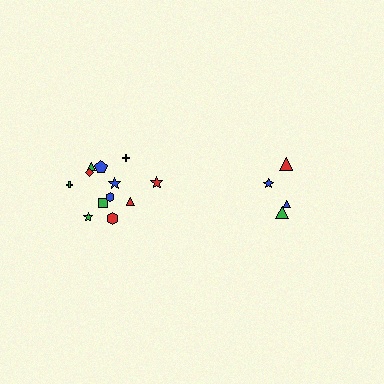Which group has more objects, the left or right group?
The left group.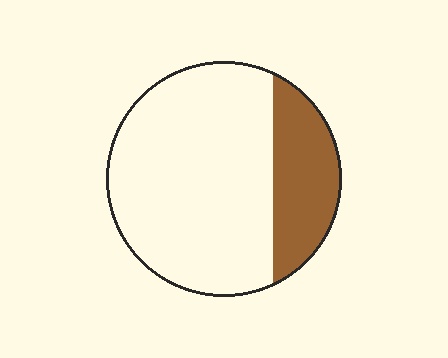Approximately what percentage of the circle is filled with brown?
Approximately 25%.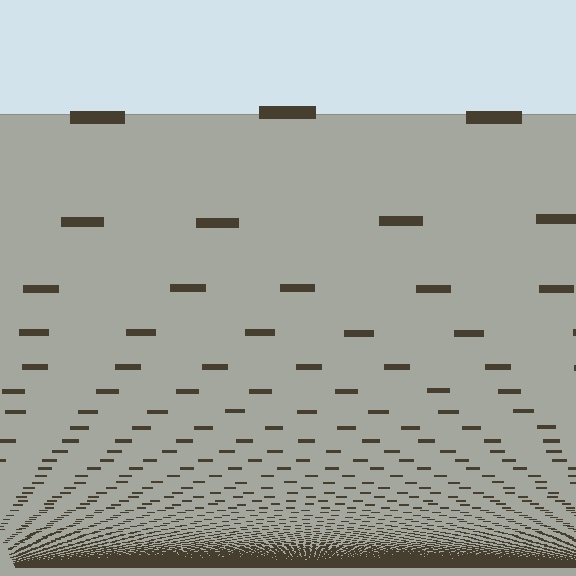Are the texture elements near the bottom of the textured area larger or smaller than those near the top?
Smaller. The gradient is inverted — elements near the bottom are smaller and denser.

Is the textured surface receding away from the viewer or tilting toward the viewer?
The surface appears to tilt toward the viewer. Texture elements get larger and sparser toward the top.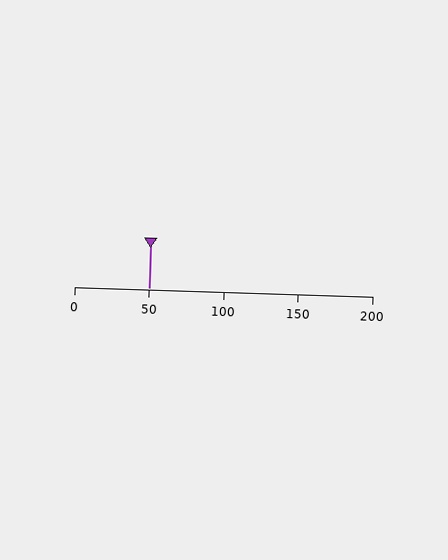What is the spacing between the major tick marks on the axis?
The major ticks are spaced 50 apart.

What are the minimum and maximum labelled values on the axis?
The axis runs from 0 to 200.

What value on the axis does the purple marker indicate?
The marker indicates approximately 50.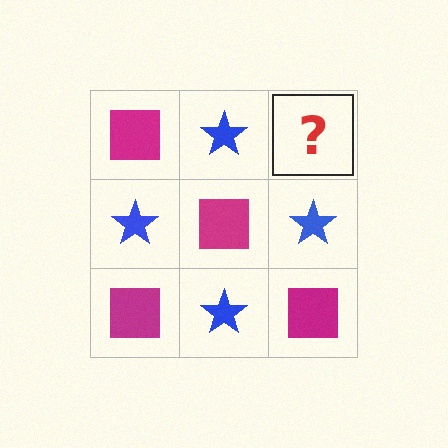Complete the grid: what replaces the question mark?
The question mark should be replaced with a magenta square.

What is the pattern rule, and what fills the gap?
The rule is that it alternates magenta square and blue star in a checkerboard pattern. The gap should be filled with a magenta square.